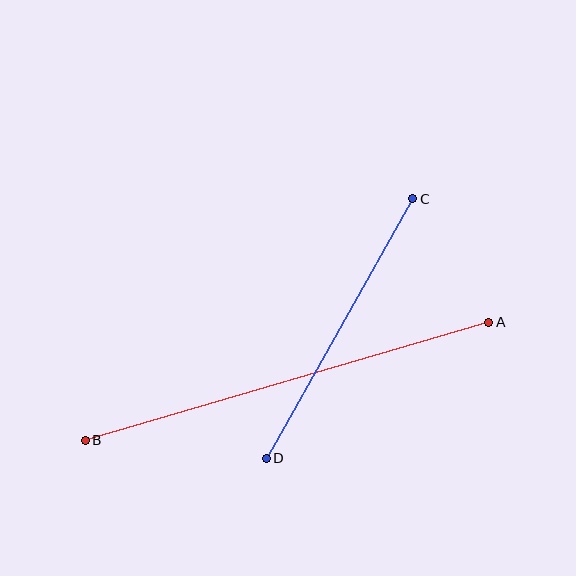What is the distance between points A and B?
The distance is approximately 420 pixels.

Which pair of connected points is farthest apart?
Points A and B are farthest apart.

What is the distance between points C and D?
The distance is approximately 298 pixels.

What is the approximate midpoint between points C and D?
The midpoint is at approximately (340, 329) pixels.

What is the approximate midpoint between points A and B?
The midpoint is at approximately (287, 381) pixels.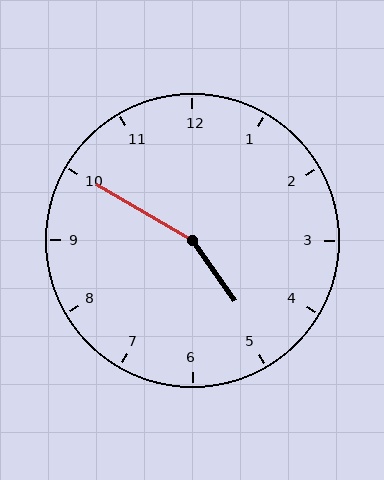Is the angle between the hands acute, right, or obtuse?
It is obtuse.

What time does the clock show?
4:50.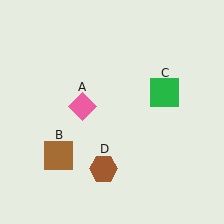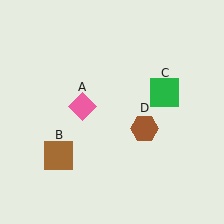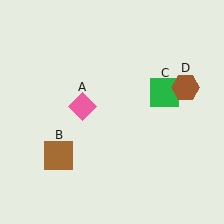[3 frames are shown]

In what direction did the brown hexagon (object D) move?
The brown hexagon (object D) moved up and to the right.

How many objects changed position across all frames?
1 object changed position: brown hexagon (object D).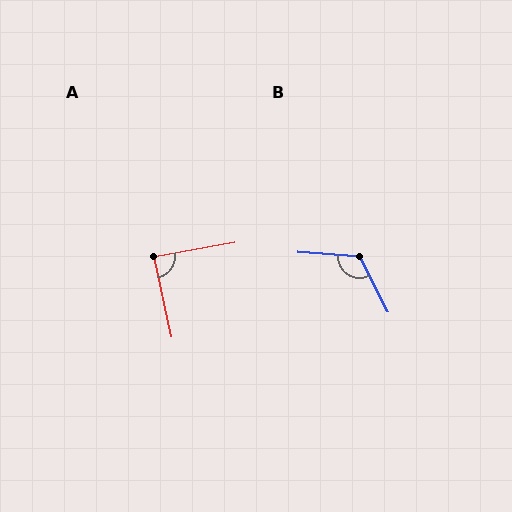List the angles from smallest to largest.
A (88°), B (121°).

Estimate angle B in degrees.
Approximately 121 degrees.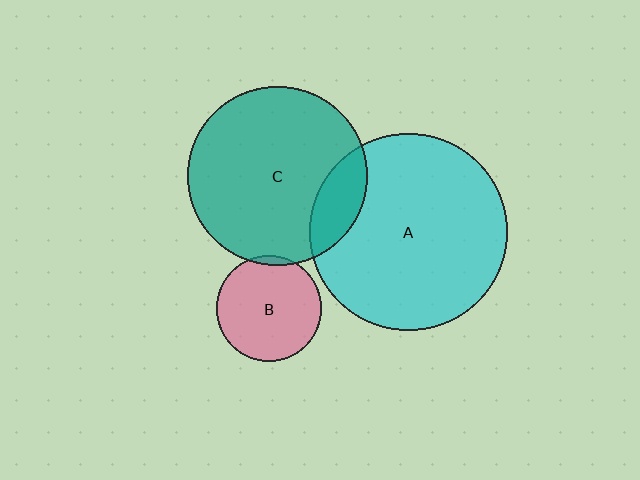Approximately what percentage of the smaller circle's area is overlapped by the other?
Approximately 15%.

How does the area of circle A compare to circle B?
Approximately 3.5 times.